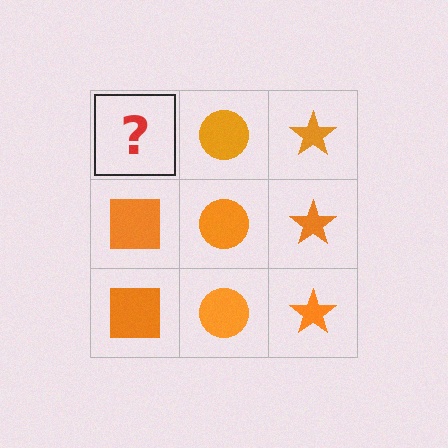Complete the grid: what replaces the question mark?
The question mark should be replaced with an orange square.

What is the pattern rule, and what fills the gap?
The rule is that each column has a consistent shape. The gap should be filled with an orange square.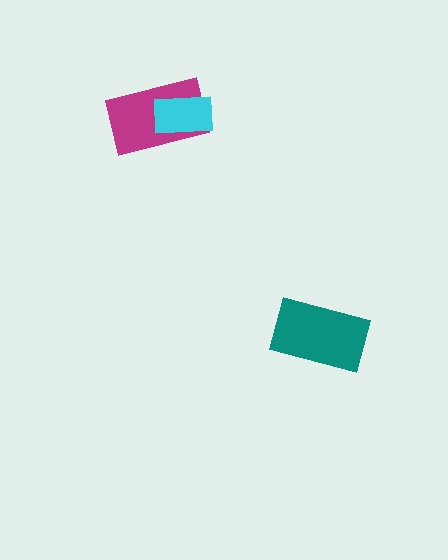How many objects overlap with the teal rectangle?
0 objects overlap with the teal rectangle.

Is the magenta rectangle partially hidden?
Yes, it is partially covered by another shape.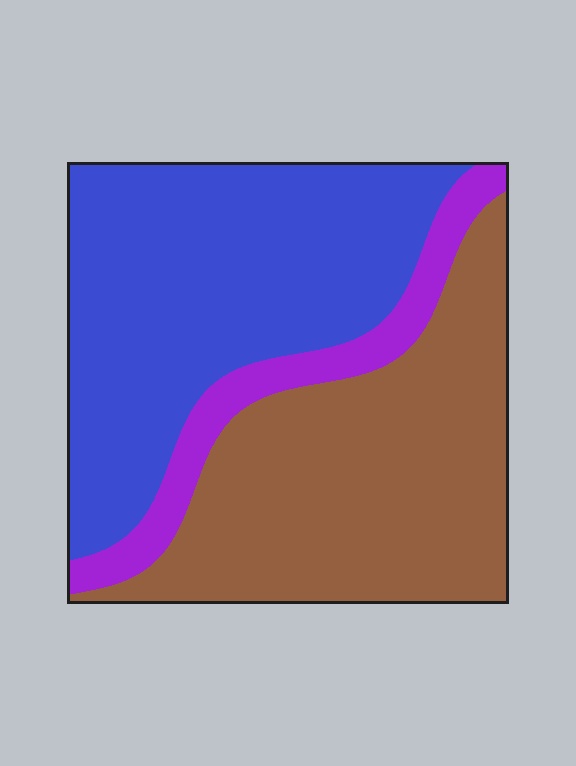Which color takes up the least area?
Purple, at roughly 10%.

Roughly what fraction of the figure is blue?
Blue covers about 45% of the figure.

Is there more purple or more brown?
Brown.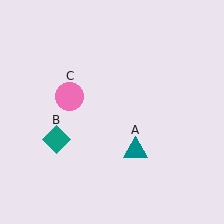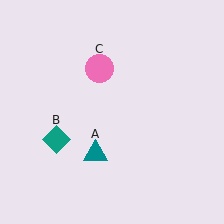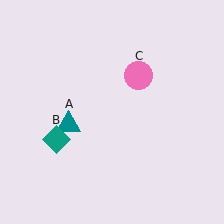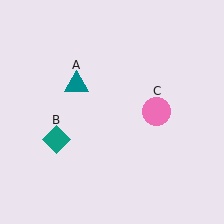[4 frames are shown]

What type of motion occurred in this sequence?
The teal triangle (object A), pink circle (object C) rotated clockwise around the center of the scene.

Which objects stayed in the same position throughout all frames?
Teal diamond (object B) remained stationary.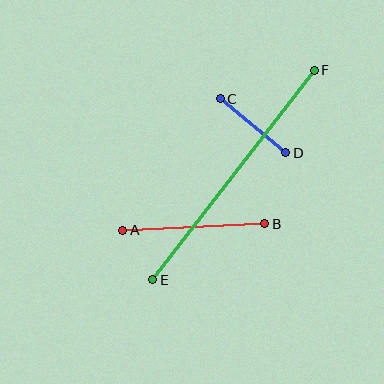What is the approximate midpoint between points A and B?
The midpoint is at approximately (194, 227) pixels.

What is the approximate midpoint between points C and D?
The midpoint is at approximately (253, 126) pixels.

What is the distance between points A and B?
The distance is approximately 142 pixels.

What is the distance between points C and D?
The distance is approximately 85 pixels.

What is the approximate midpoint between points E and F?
The midpoint is at approximately (234, 175) pixels.